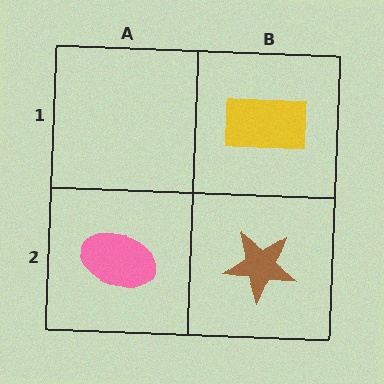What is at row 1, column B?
A yellow rectangle.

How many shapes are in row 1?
1 shape.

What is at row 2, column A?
A pink ellipse.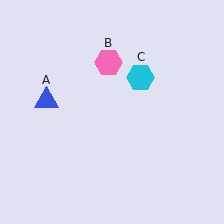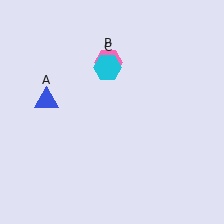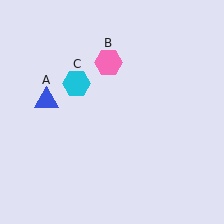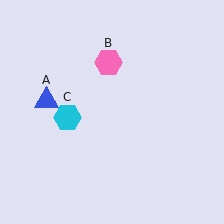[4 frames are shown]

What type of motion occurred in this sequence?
The cyan hexagon (object C) rotated counterclockwise around the center of the scene.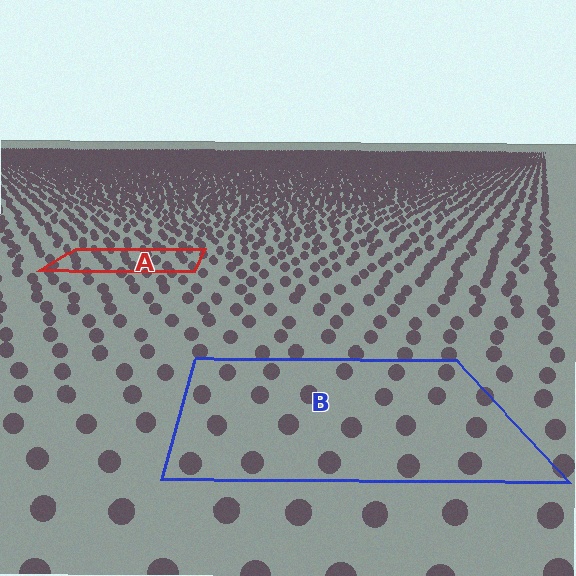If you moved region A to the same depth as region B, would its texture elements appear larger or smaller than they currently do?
They would appear larger. At a closer depth, the same texture elements are projected at a bigger on-screen size.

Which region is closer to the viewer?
Region B is closer. The texture elements there are larger and more spread out.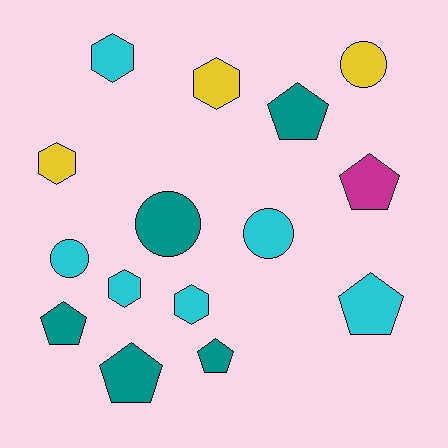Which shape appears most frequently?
Pentagon, with 6 objects.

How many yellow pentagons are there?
There are no yellow pentagons.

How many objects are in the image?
There are 15 objects.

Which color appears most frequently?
Cyan, with 6 objects.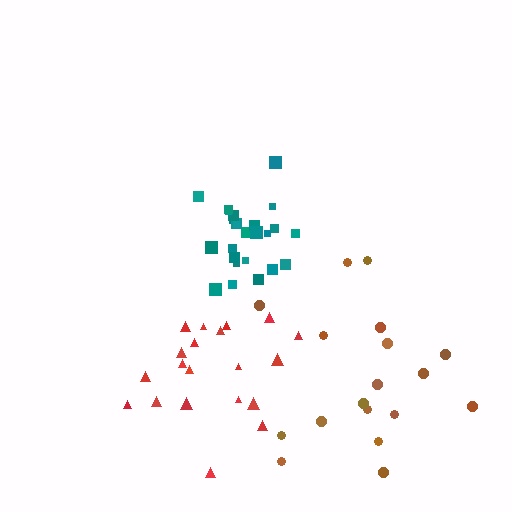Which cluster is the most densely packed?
Teal.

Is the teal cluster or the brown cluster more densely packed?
Teal.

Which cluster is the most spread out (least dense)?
Brown.